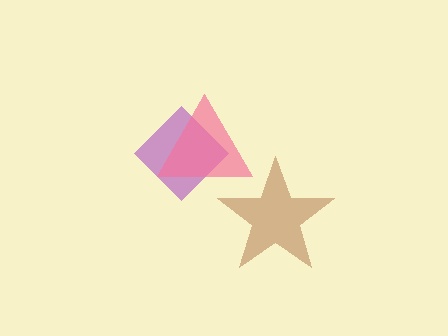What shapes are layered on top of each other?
The layered shapes are: a brown star, a purple diamond, a pink triangle.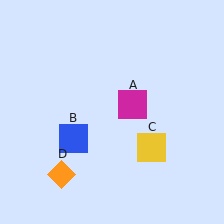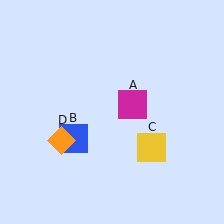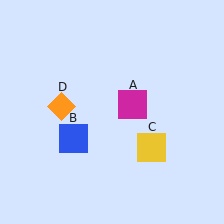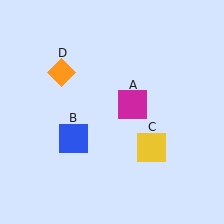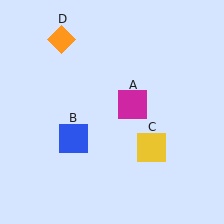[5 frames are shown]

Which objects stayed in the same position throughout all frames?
Magenta square (object A) and blue square (object B) and yellow square (object C) remained stationary.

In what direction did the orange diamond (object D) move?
The orange diamond (object D) moved up.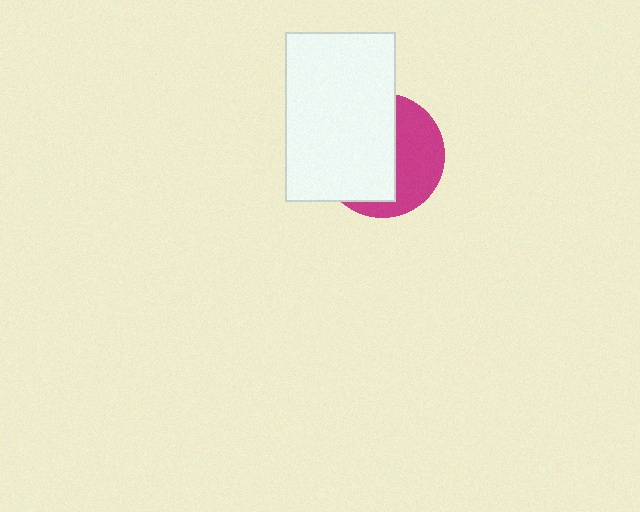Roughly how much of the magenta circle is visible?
A small part of it is visible (roughly 42%).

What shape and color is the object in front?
The object in front is a white rectangle.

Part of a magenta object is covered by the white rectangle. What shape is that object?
It is a circle.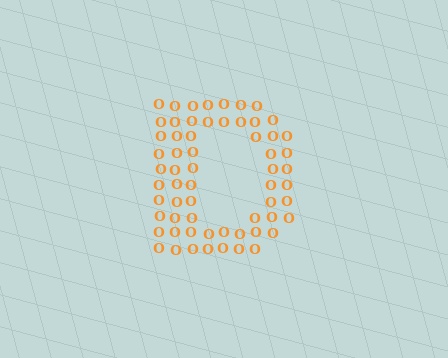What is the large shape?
The large shape is the letter D.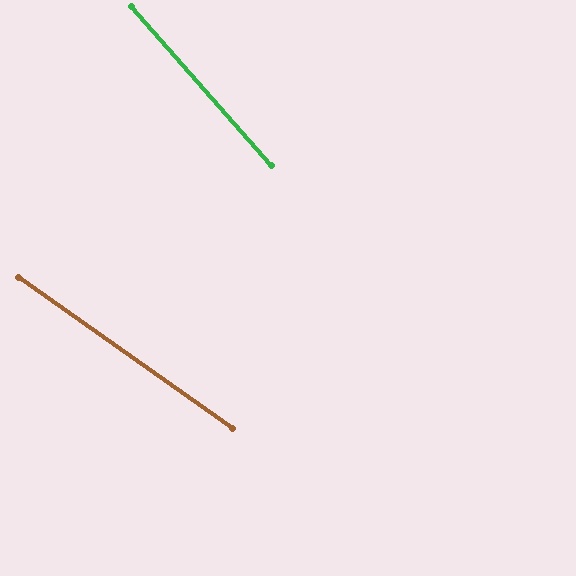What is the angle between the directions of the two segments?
Approximately 13 degrees.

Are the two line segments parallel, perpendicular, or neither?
Neither parallel nor perpendicular — they differ by about 13°.